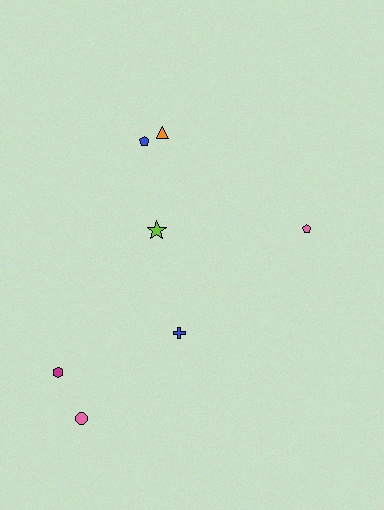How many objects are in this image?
There are 7 objects.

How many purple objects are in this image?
There are no purple objects.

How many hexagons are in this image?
There is 1 hexagon.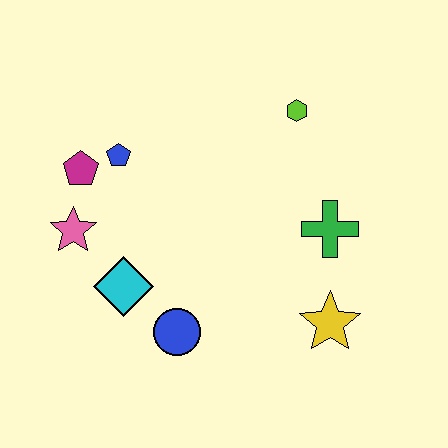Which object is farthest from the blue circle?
The lime hexagon is farthest from the blue circle.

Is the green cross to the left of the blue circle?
No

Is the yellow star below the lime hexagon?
Yes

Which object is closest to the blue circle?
The cyan diamond is closest to the blue circle.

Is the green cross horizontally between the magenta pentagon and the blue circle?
No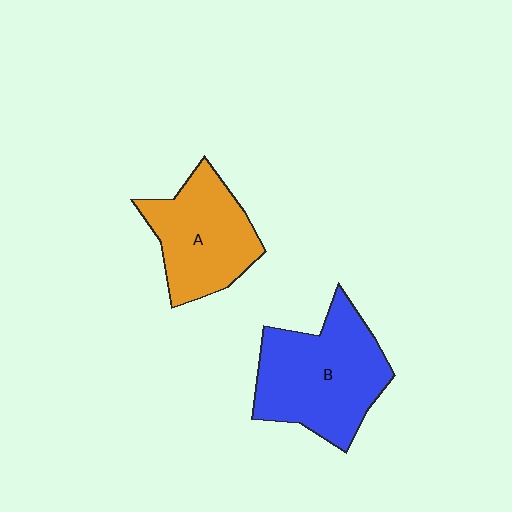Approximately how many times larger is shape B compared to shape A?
Approximately 1.3 times.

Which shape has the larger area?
Shape B (blue).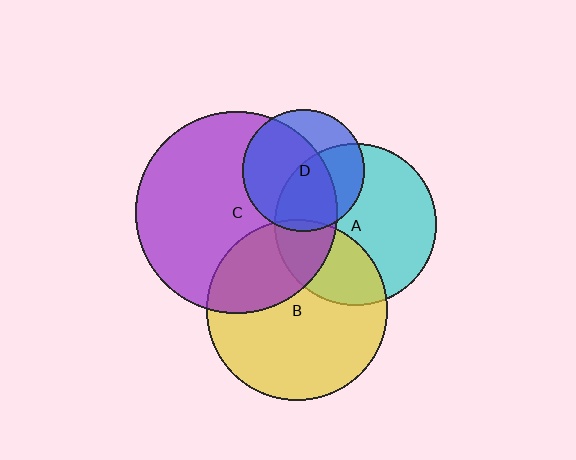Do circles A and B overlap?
Yes.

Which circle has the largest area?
Circle C (purple).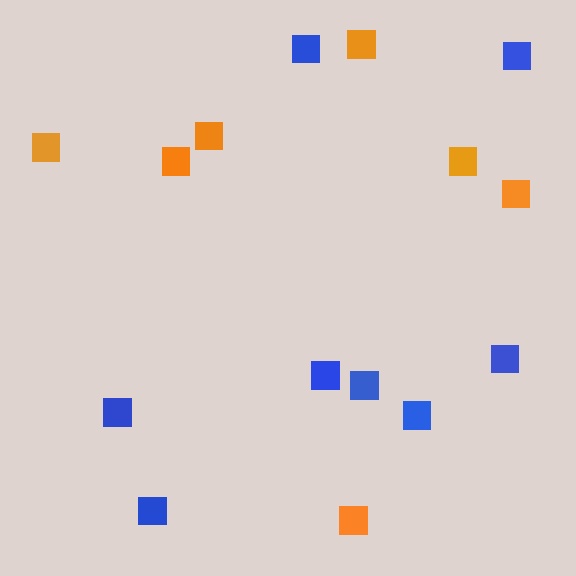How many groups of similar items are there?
There are 2 groups: one group of blue squares (8) and one group of orange squares (7).